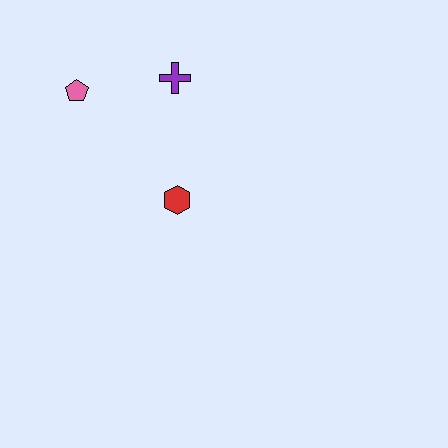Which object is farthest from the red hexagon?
The pink pentagon is farthest from the red hexagon.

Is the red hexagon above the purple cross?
No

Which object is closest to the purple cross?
The pink pentagon is closest to the purple cross.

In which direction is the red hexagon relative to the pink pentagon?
The red hexagon is below the pink pentagon.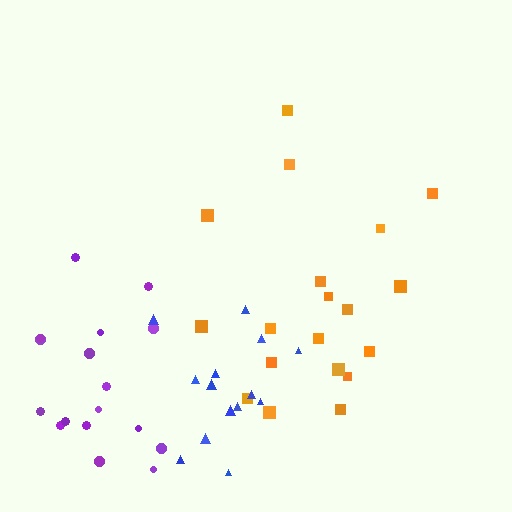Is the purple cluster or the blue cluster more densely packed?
Blue.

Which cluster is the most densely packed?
Blue.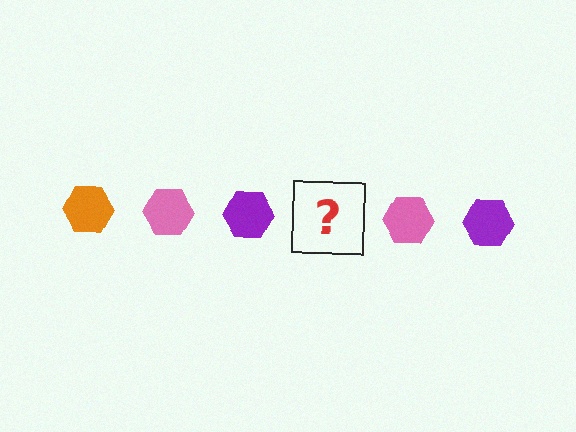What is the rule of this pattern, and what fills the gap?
The rule is that the pattern cycles through orange, pink, purple hexagons. The gap should be filled with an orange hexagon.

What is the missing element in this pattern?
The missing element is an orange hexagon.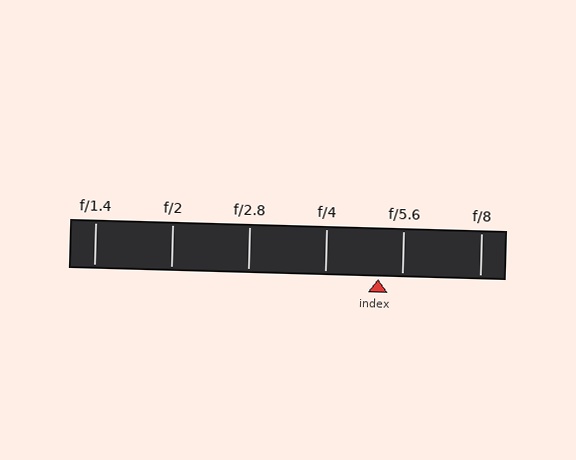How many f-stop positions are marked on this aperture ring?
There are 6 f-stop positions marked.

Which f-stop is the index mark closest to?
The index mark is closest to f/5.6.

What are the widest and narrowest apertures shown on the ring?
The widest aperture shown is f/1.4 and the narrowest is f/8.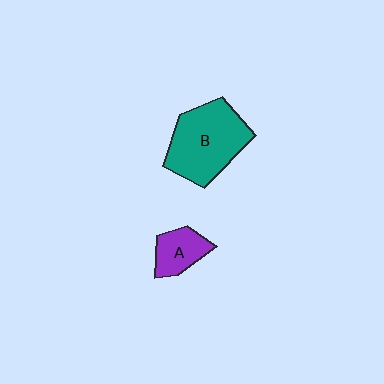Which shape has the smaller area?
Shape A (purple).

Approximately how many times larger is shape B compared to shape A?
Approximately 2.5 times.